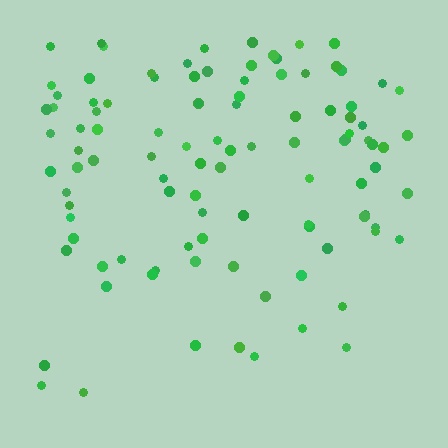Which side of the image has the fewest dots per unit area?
The bottom.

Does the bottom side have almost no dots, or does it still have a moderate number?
Still a moderate number, just noticeably fewer than the top.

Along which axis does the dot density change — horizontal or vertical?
Vertical.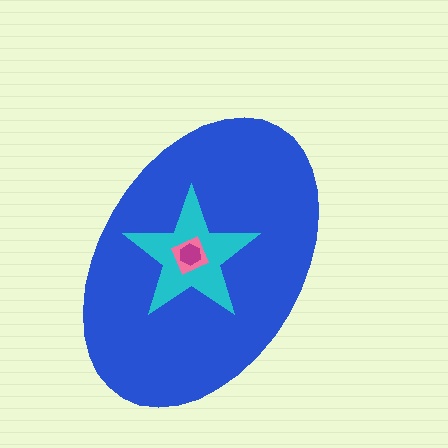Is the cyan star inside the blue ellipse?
Yes.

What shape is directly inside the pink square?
The magenta hexagon.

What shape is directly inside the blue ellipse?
The cyan star.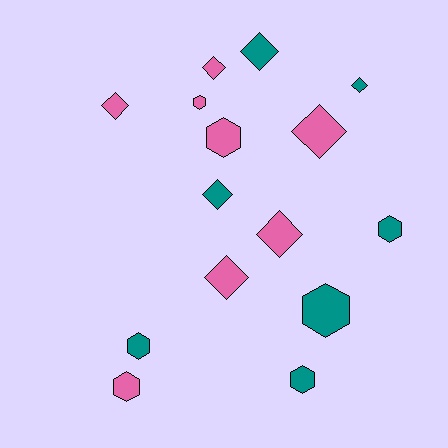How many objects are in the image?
There are 15 objects.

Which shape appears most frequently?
Diamond, with 8 objects.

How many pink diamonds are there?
There are 5 pink diamonds.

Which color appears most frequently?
Pink, with 8 objects.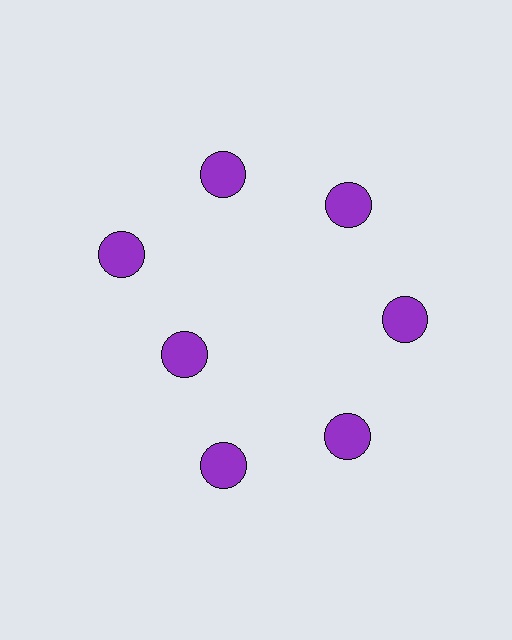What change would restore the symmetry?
The symmetry would be restored by moving it outward, back onto the ring so that all 7 circles sit at equal angles and equal distance from the center.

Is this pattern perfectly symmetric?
No. The 7 purple circles are arranged in a ring, but one element near the 8 o'clock position is pulled inward toward the center, breaking the 7-fold rotational symmetry.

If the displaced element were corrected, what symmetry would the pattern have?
It would have 7-fold rotational symmetry — the pattern would map onto itself every 51 degrees.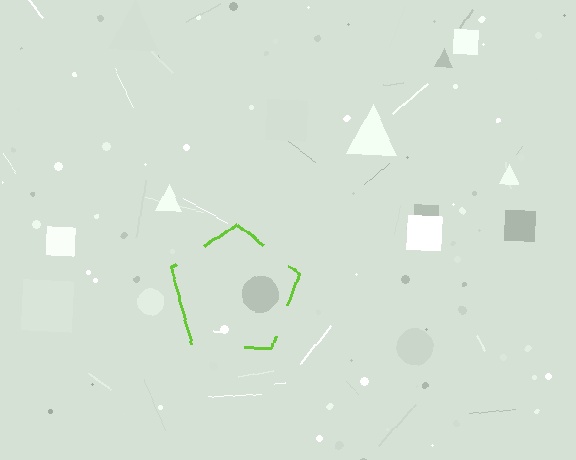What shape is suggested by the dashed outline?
The dashed outline suggests a pentagon.